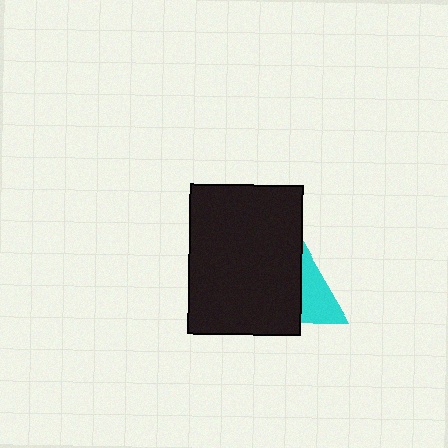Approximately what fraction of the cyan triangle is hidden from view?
Roughly 67% of the cyan triangle is hidden behind the black rectangle.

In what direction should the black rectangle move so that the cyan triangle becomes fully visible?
The black rectangle should move left. That is the shortest direction to clear the overlap and leave the cyan triangle fully visible.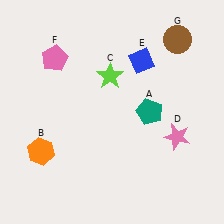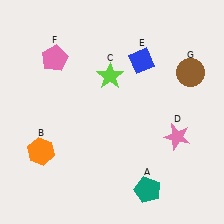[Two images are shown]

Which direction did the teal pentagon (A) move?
The teal pentagon (A) moved down.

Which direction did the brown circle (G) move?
The brown circle (G) moved down.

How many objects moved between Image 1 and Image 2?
2 objects moved between the two images.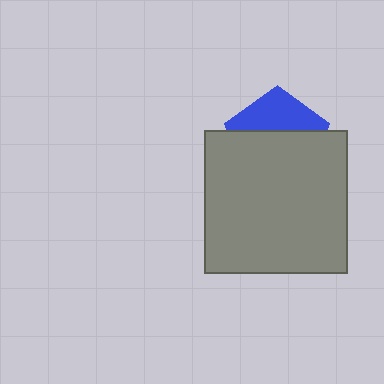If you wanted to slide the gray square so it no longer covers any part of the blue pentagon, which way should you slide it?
Slide it down — that is the most direct way to separate the two shapes.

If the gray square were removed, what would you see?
You would see the complete blue pentagon.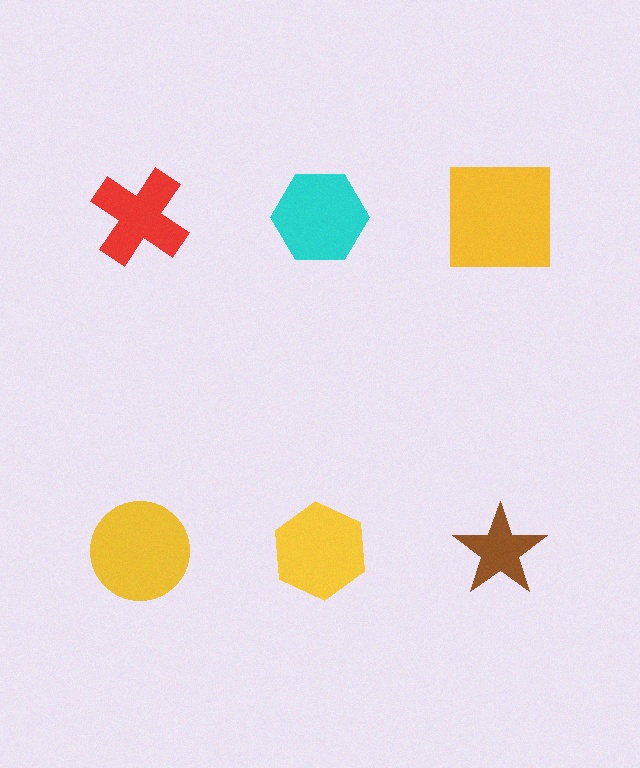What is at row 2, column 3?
A brown star.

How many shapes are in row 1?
3 shapes.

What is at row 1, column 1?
A red cross.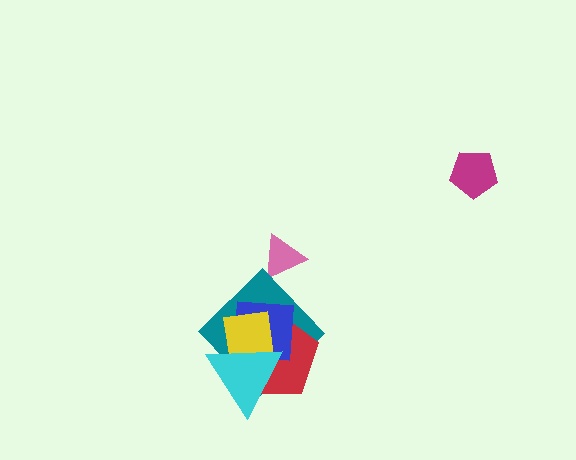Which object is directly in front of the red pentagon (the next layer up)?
The blue square is directly in front of the red pentagon.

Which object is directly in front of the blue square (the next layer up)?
The yellow square is directly in front of the blue square.